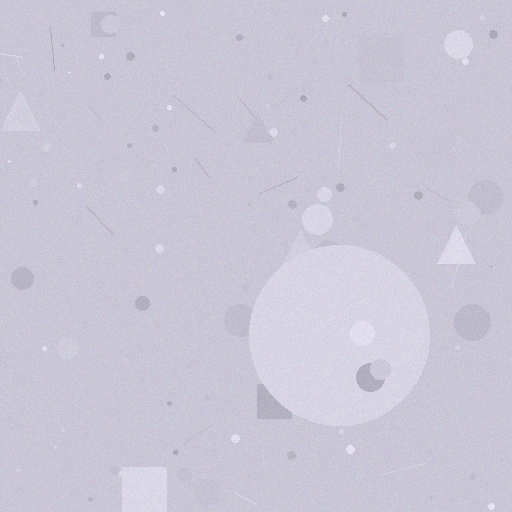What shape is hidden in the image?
A circle is hidden in the image.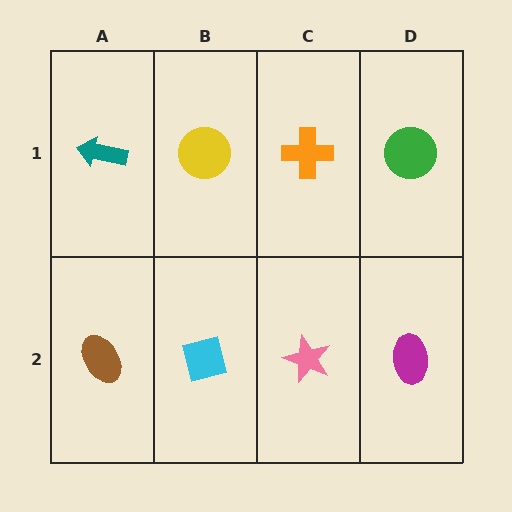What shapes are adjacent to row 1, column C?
A pink star (row 2, column C), a yellow circle (row 1, column B), a green circle (row 1, column D).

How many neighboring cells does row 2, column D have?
2.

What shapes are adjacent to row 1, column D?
A magenta ellipse (row 2, column D), an orange cross (row 1, column C).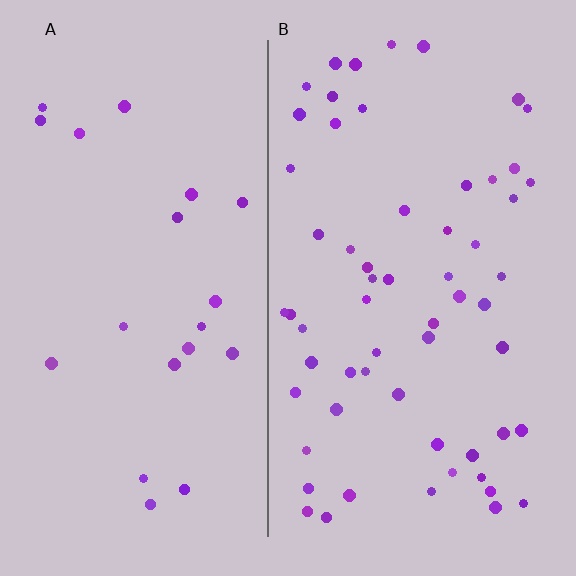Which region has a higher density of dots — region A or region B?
B (the right).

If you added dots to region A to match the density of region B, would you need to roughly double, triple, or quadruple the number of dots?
Approximately triple.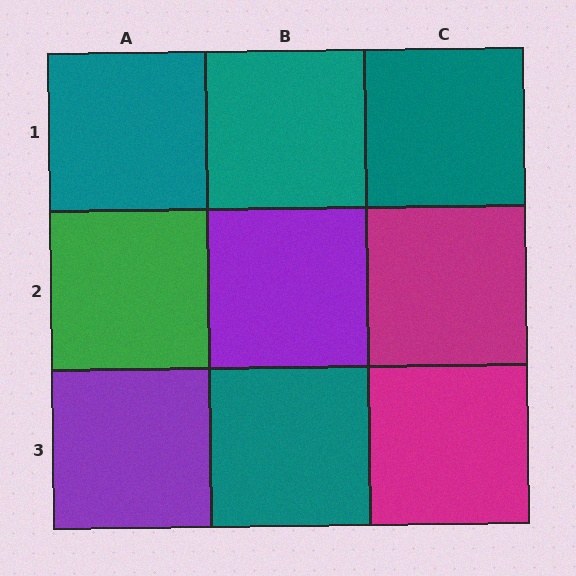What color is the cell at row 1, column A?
Teal.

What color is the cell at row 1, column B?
Teal.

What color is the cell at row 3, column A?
Purple.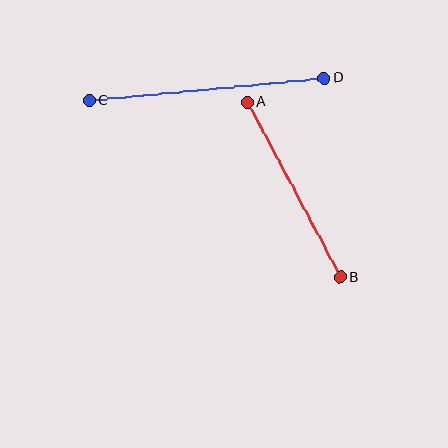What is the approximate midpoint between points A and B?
The midpoint is at approximately (294, 190) pixels.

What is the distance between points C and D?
The distance is approximately 236 pixels.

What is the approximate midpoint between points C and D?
The midpoint is at approximately (207, 89) pixels.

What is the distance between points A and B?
The distance is approximately 198 pixels.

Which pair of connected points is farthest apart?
Points C and D are farthest apart.